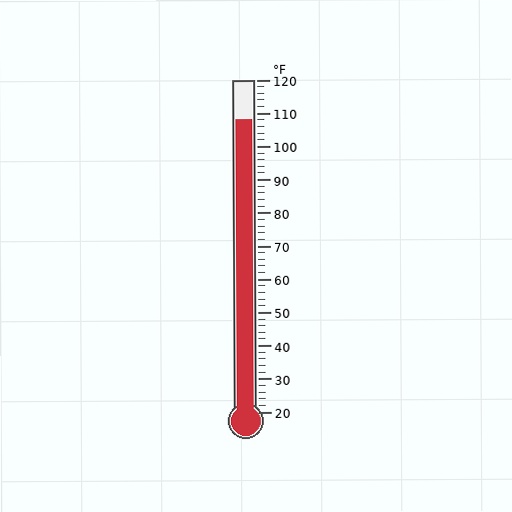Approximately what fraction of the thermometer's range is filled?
The thermometer is filled to approximately 90% of its range.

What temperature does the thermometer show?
The thermometer shows approximately 108°F.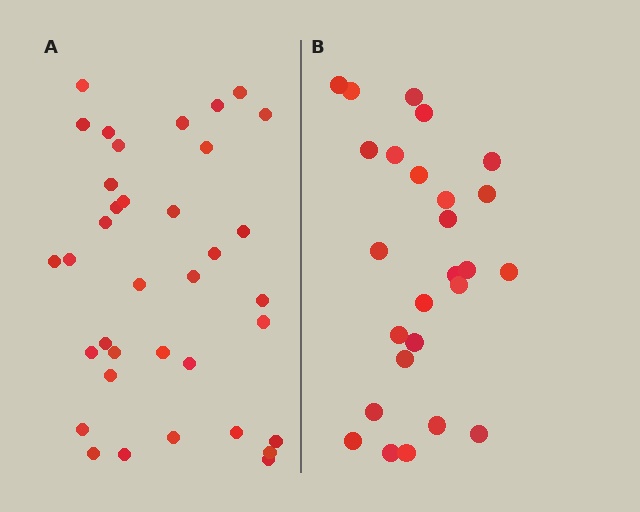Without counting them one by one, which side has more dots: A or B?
Region A (the left region) has more dots.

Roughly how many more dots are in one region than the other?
Region A has roughly 10 or so more dots than region B.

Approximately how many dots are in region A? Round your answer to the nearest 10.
About 40 dots. (The exact count is 36, which rounds to 40.)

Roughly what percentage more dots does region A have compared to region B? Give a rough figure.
About 40% more.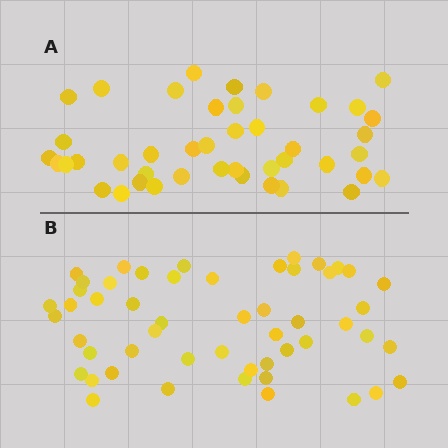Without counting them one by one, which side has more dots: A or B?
Region B (the bottom region) has more dots.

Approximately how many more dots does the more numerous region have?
Region B has roughly 8 or so more dots than region A.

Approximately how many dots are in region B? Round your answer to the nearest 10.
About 50 dots. (The exact count is 52, which rounds to 50.)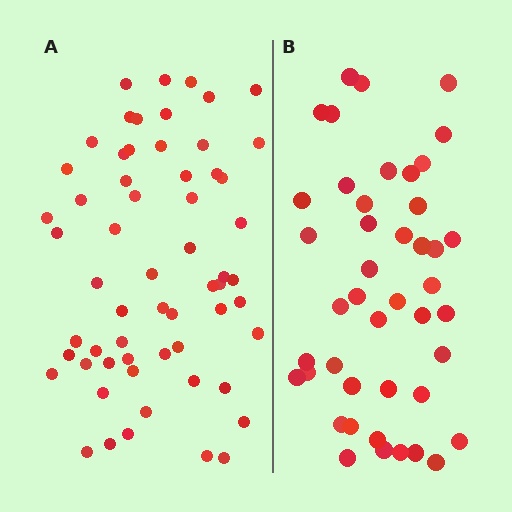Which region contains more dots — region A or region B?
Region A (the left region) has more dots.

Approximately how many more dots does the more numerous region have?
Region A has approximately 15 more dots than region B.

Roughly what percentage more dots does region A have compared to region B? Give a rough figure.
About 35% more.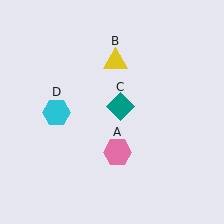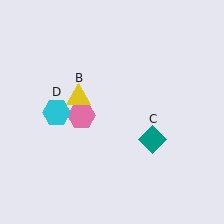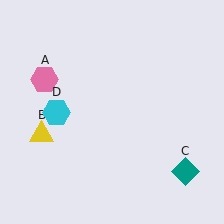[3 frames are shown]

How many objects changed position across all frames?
3 objects changed position: pink hexagon (object A), yellow triangle (object B), teal diamond (object C).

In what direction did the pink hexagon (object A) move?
The pink hexagon (object A) moved up and to the left.